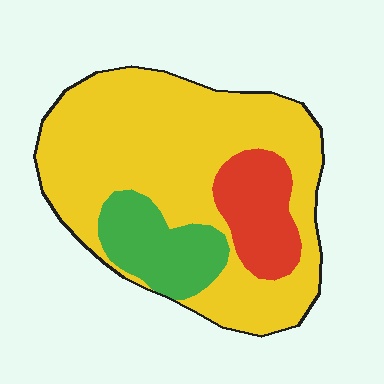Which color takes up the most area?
Yellow, at roughly 70%.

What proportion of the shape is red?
Red takes up about one eighth (1/8) of the shape.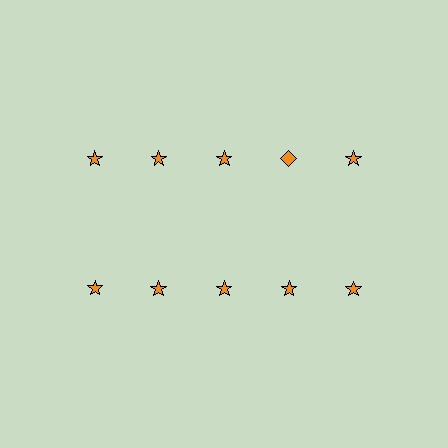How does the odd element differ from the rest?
It has a different shape: diamond instead of star.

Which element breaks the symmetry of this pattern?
The orange diamond in the top row, second from right column breaks the symmetry. All other shapes are orange stars.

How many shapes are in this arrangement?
There are 10 shapes arranged in a grid pattern.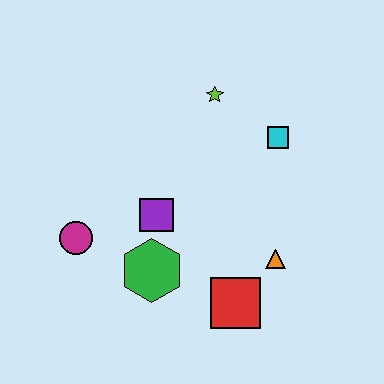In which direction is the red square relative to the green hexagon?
The red square is to the right of the green hexagon.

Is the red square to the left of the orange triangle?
Yes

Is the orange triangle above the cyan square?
No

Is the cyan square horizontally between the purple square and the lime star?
No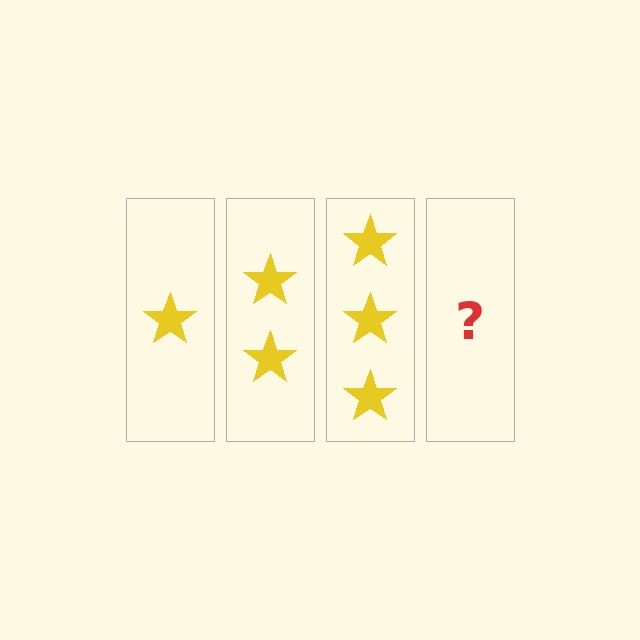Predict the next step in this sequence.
The next step is 4 stars.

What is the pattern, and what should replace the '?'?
The pattern is that each step adds one more star. The '?' should be 4 stars.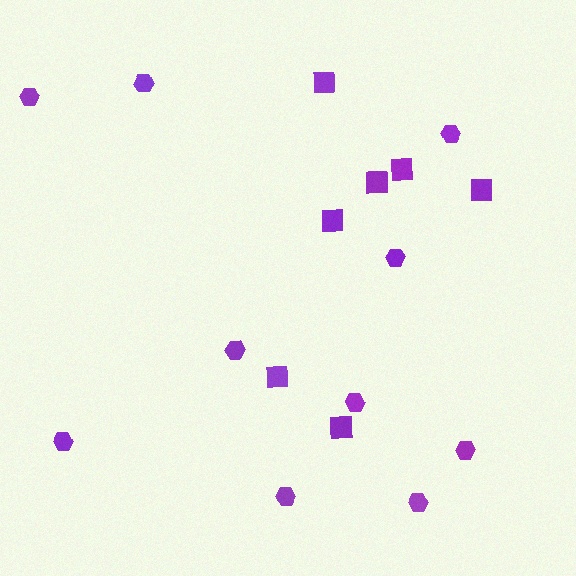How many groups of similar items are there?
There are 2 groups: one group of squares (7) and one group of hexagons (10).